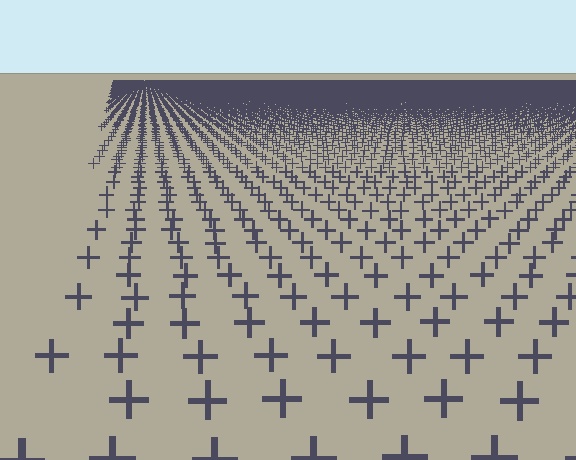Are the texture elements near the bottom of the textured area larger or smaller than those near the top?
Larger. Near the bottom, elements are closer to the viewer and appear at a bigger on-screen size.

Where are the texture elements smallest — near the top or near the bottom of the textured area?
Near the top.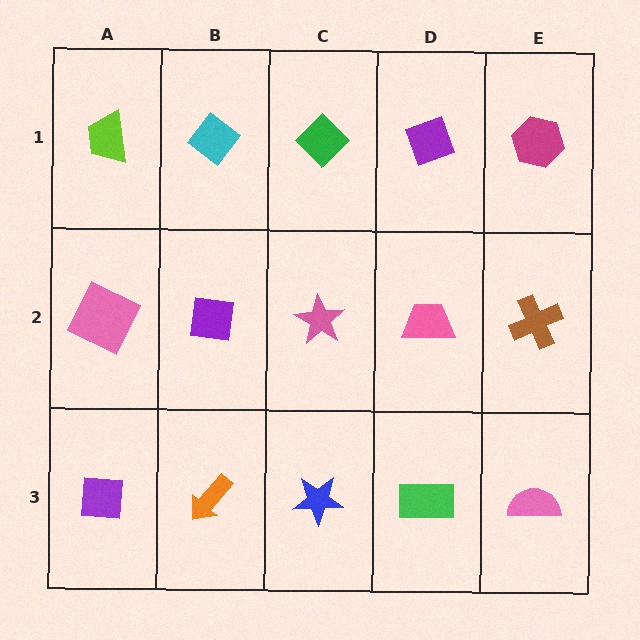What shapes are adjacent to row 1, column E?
A brown cross (row 2, column E), a purple diamond (row 1, column D).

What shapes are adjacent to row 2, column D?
A purple diamond (row 1, column D), a green rectangle (row 3, column D), a pink star (row 2, column C), a brown cross (row 2, column E).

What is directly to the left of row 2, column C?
A purple square.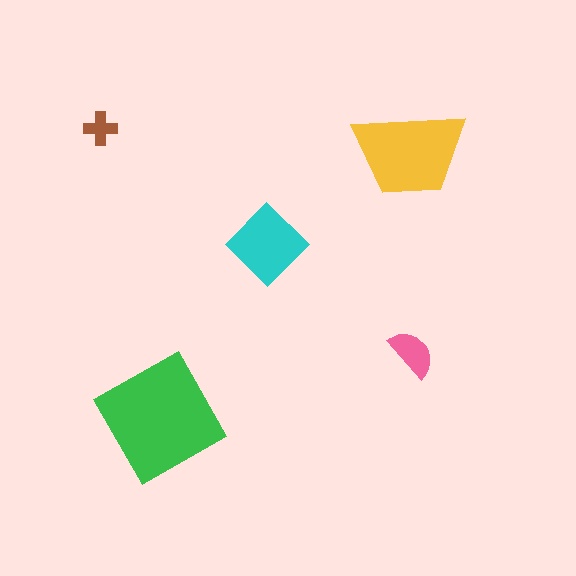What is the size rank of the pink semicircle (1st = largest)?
4th.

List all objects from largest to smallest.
The green square, the yellow trapezoid, the cyan diamond, the pink semicircle, the brown cross.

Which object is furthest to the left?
The brown cross is leftmost.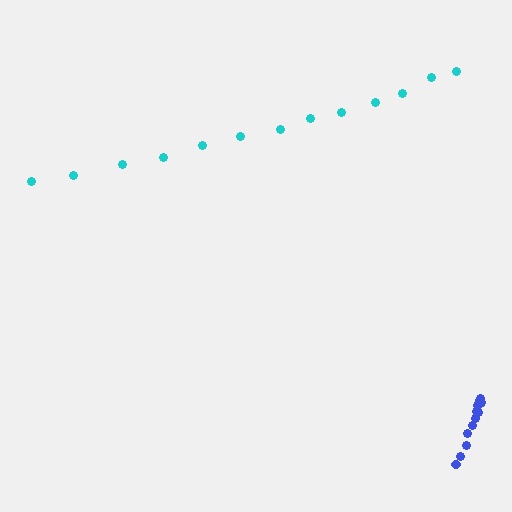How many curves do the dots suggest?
There are 2 distinct paths.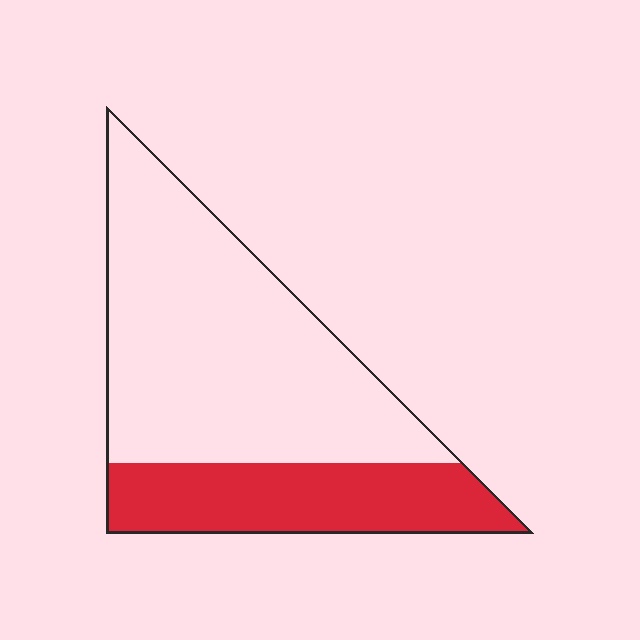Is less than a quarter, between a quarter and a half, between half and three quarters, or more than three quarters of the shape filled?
Between a quarter and a half.